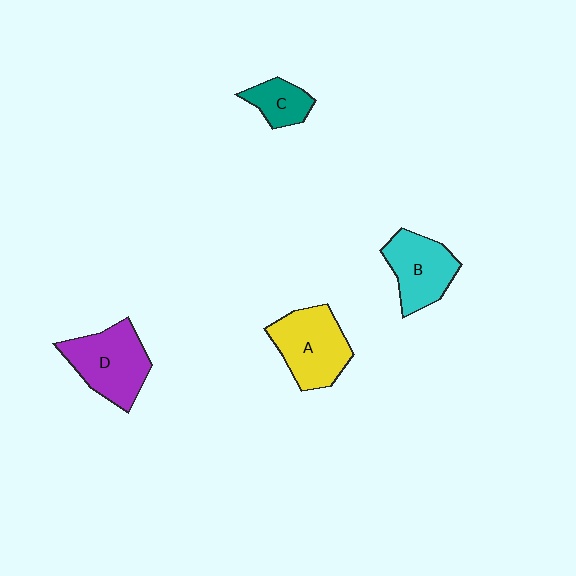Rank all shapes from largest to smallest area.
From largest to smallest: D (purple), A (yellow), B (cyan), C (teal).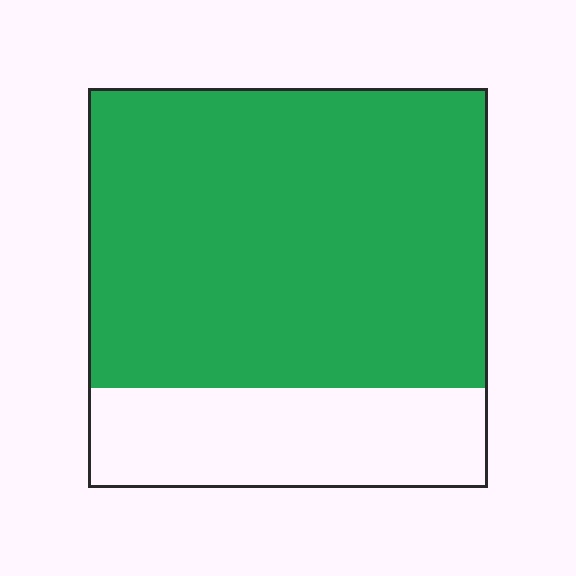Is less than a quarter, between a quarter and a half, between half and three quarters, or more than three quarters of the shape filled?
More than three quarters.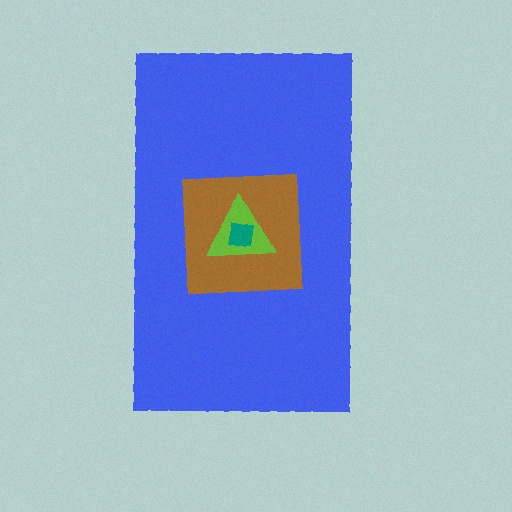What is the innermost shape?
The teal square.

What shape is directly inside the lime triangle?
The teal square.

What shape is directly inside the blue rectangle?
The brown square.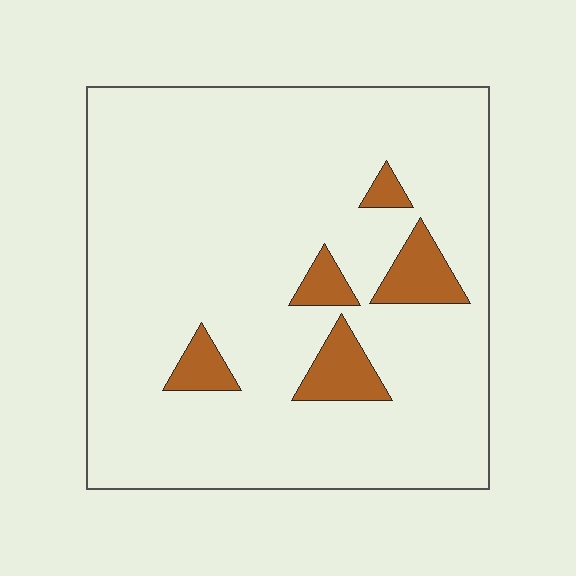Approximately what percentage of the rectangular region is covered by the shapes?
Approximately 10%.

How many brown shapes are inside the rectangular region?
5.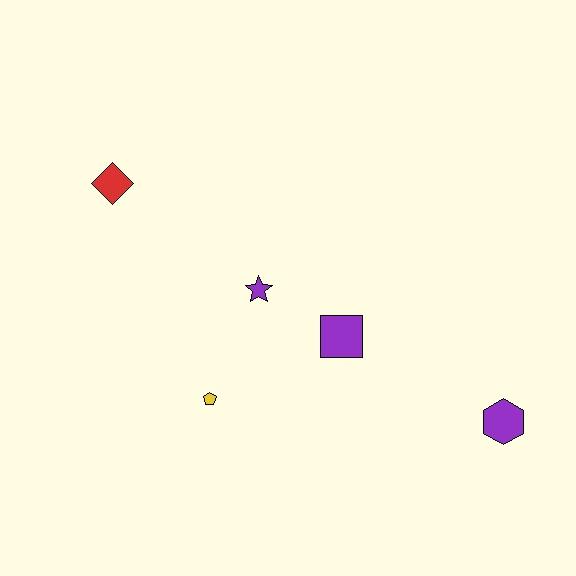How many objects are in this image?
There are 5 objects.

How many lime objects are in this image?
There are no lime objects.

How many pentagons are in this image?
There is 1 pentagon.